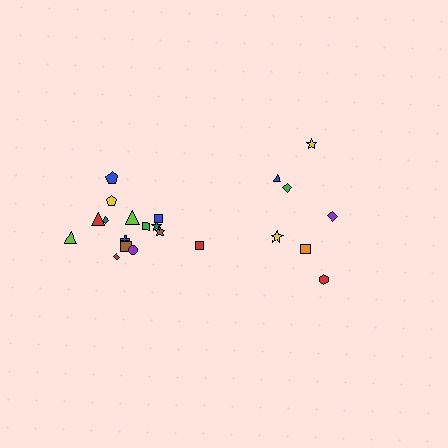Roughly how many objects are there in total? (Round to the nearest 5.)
Roughly 20 objects in total.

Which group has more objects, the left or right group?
The left group.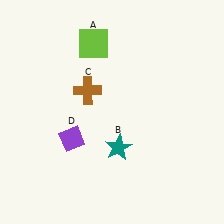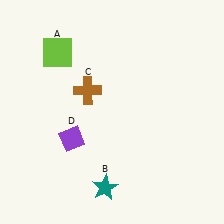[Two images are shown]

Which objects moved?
The objects that moved are: the lime square (A), the teal star (B).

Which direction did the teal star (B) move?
The teal star (B) moved down.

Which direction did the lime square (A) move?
The lime square (A) moved left.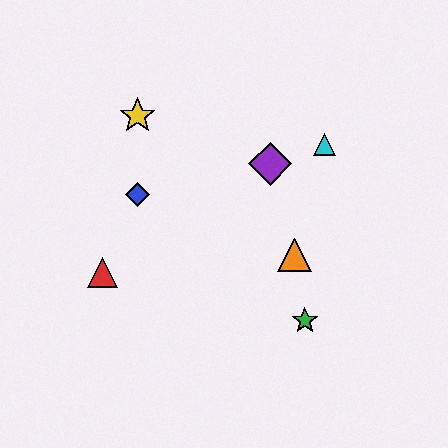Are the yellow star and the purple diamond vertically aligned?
No, the yellow star is at x≈138 and the purple diamond is at x≈270.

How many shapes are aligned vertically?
2 shapes (the blue diamond, the yellow star) are aligned vertically.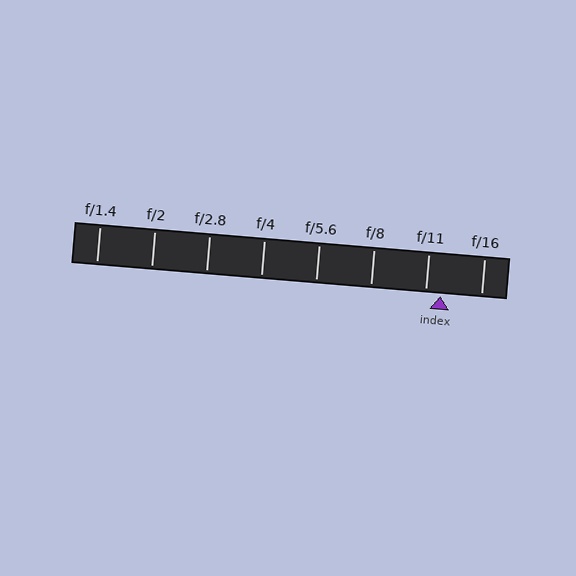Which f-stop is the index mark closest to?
The index mark is closest to f/11.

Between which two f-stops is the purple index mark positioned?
The index mark is between f/11 and f/16.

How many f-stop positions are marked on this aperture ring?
There are 8 f-stop positions marked.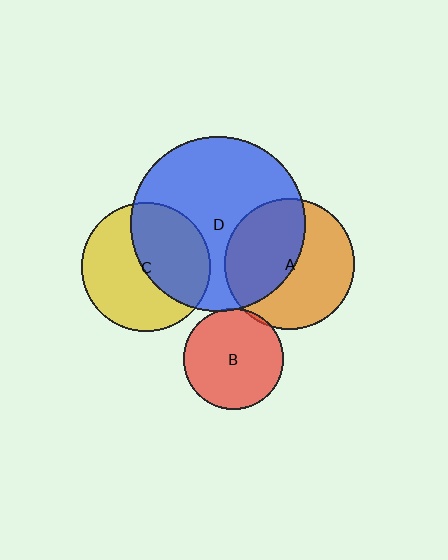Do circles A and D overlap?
Yes.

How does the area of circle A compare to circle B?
Approximately 1.7 times.